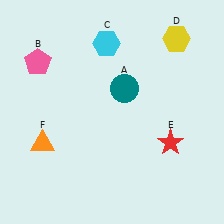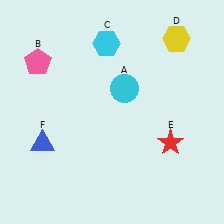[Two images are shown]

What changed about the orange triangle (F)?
In Image 1, F is orange. In Image 2, it changed to blue.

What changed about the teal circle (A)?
In Image 1, A is teal. In Image 2, it changed to cyan.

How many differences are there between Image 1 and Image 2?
There are 2 differences between the two images.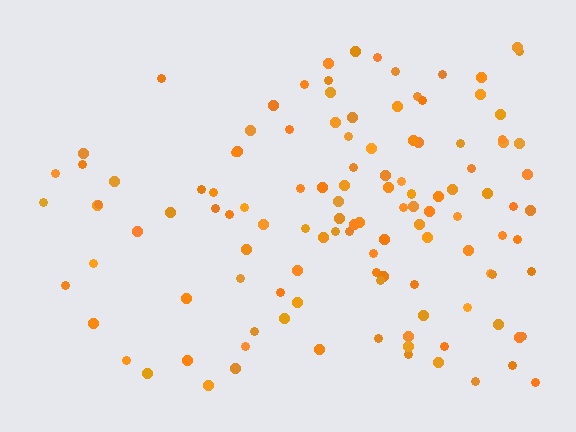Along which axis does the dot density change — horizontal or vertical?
Horizontal.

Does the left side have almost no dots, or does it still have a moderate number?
Still a moderate number, just noticeably fewer than the right.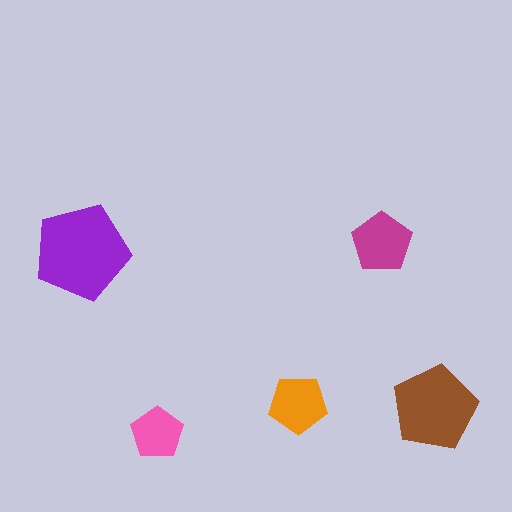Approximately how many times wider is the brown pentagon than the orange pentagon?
About 1.5 times wider.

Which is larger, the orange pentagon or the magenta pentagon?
The magenta one.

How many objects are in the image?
There are 5 objects in the image.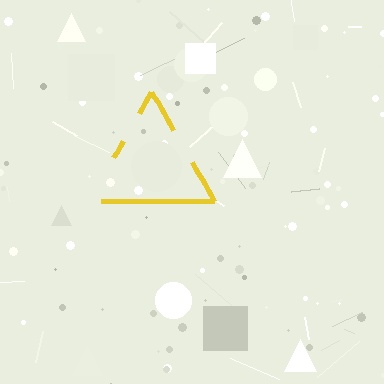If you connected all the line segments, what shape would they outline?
They would outline a triangle.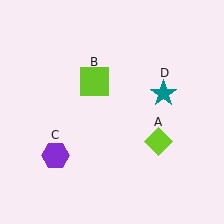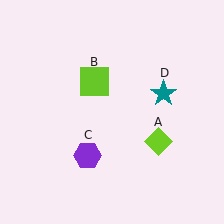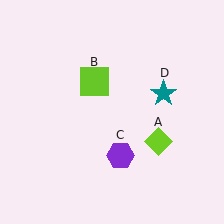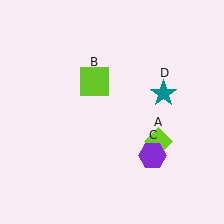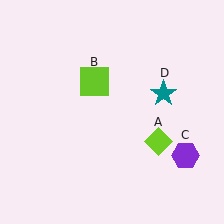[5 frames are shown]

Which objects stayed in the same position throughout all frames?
Lime diamond (object A) and lime square (object B) and teal star (object D) remained stationary.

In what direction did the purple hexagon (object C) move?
The purple hexagon (object C) moved right.